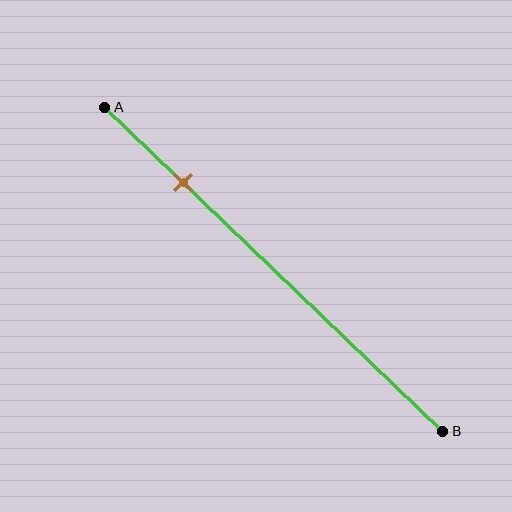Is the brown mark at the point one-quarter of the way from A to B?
Yes, the mark is approximately at the one-quarter point.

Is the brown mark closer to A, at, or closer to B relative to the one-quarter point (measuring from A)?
The brown mark is approximately at the one-quarter point of segment AB.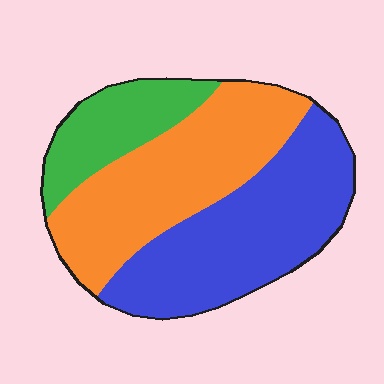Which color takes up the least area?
Green, at roughly 20%.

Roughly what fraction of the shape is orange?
Orange takes up between a quarter and a half of the shape.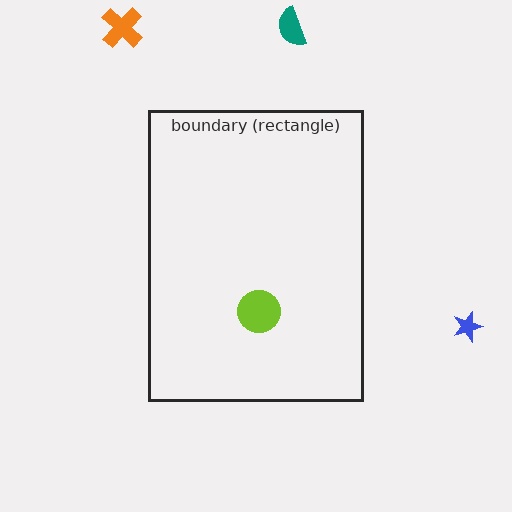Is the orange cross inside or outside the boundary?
Outside.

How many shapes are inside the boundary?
1 inside, 3 outside.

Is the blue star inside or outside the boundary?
Outside.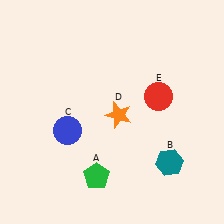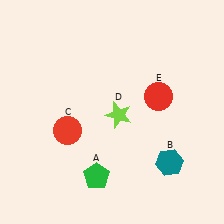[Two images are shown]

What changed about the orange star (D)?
In Image 1, D is orange. In Image 2, it changed to lime.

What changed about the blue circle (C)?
In Image 1, C is blue. In Image 2, it changed to red.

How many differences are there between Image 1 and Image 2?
There are 2 differences between the two images.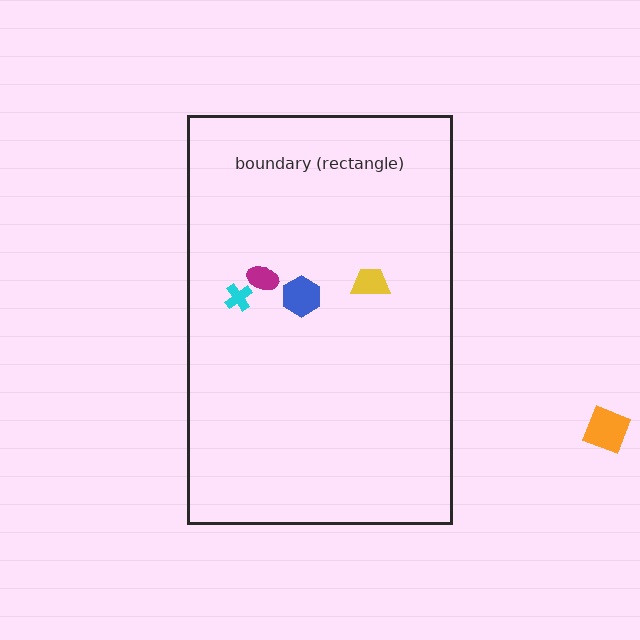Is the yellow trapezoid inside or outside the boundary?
Inside.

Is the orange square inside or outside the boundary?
Outside.